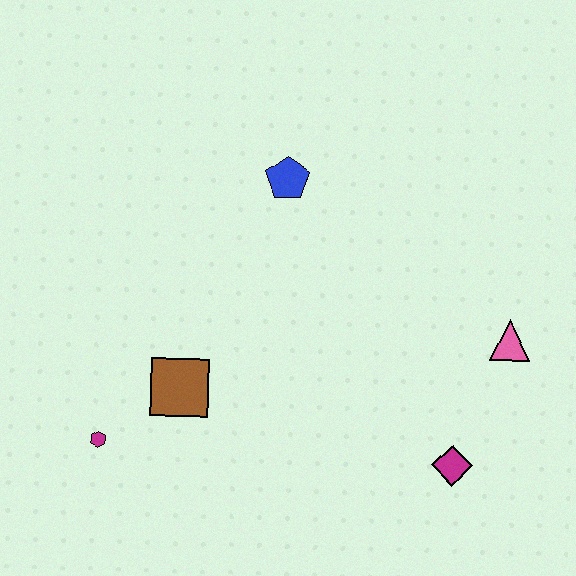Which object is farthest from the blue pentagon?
The magenta diamond is farthest from the blue pentagon.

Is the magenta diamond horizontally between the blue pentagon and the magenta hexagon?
No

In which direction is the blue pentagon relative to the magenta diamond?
The blue pentagon is above the magenta diamond.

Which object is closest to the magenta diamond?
The pink triangle is closest to the magenta diamond.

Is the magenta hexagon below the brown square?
Yes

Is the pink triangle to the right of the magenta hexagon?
Yes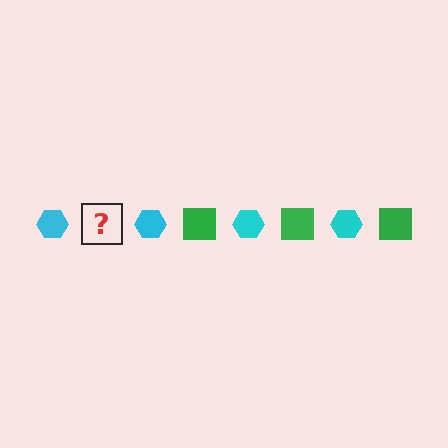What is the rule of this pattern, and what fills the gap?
The rule is that the pattern alternates between cyan hexagon and green square. The gap should be filled with a green square.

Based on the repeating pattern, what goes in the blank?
The blank should be a green square.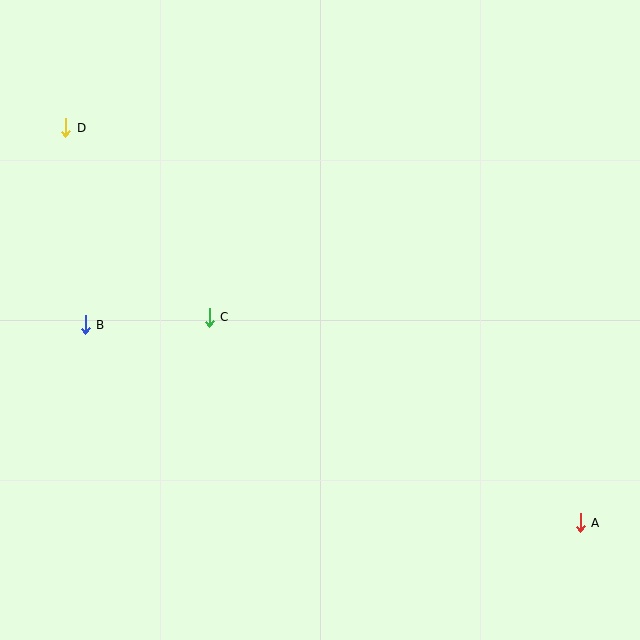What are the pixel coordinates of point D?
Point D is at (66, 128).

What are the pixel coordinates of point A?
Point A is at (580, 523).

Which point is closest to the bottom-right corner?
Point A is closest to the bottom-right corner.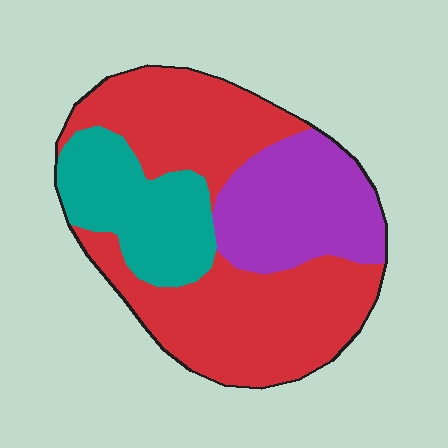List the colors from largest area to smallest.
From largest to smallest: red, purple, teal.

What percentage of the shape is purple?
Purple takes up about one quarter (1/4) of the shape.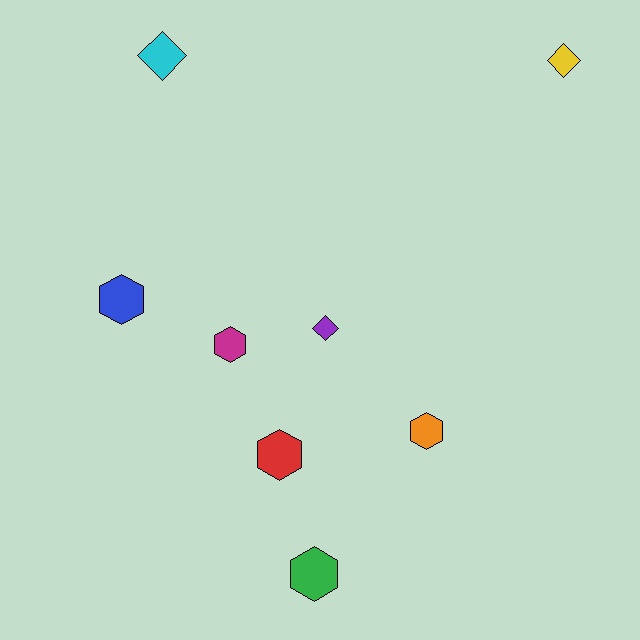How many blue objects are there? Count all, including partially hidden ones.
There is 1 blue object.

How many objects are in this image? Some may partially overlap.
There are 8 objects.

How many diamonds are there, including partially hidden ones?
There are 3 diamonds.